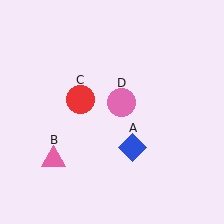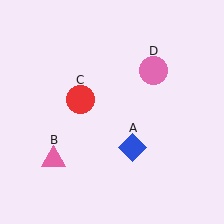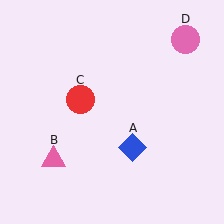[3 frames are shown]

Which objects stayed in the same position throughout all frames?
Blue diamond (object A) and pink triangle (object B) and red circle (object C) remained stationary.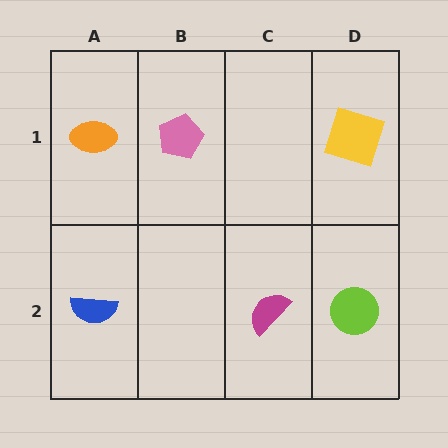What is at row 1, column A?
An orange ellipse.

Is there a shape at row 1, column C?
No, that cell is empty.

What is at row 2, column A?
A blue semicircle.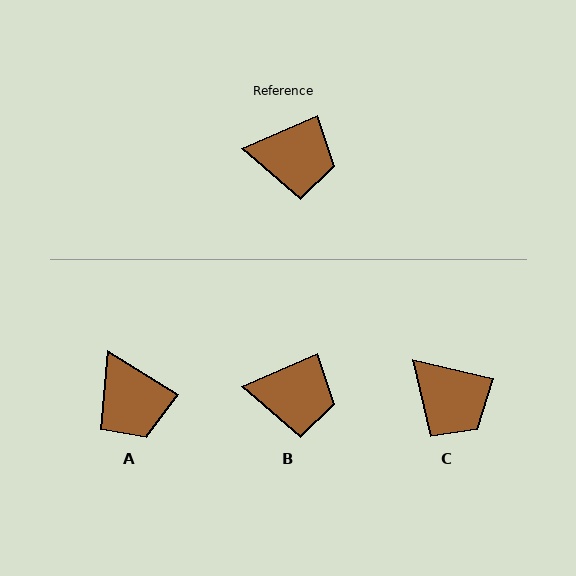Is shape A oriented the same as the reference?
No, it is off by about 55 degrees.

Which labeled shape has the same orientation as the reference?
B.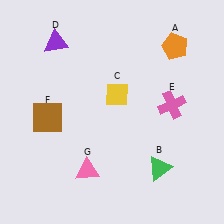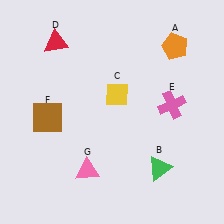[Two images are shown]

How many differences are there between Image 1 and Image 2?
There is 1 difference between the two images.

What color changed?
The triangle (D) changed from purple in Image 1 to red in Image 2.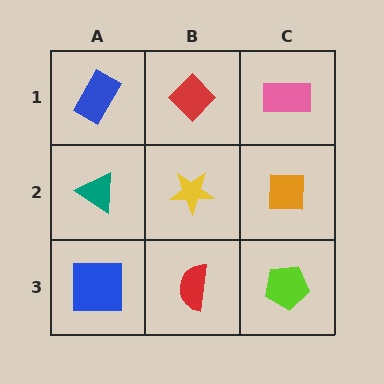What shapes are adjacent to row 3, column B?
A yellow star (row 2, column B), a blue square (row 3, column A), a lime pentagon (row 3, column C).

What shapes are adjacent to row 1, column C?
An orange square (row 2, column C), a red diamond (row 1, column B).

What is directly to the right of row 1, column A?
A red diamond.